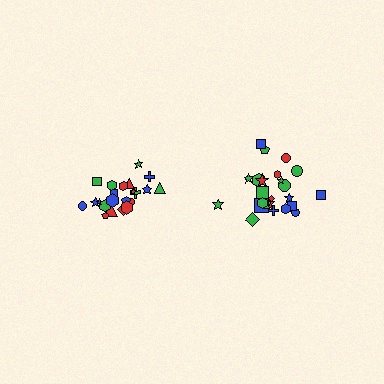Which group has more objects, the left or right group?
The right group.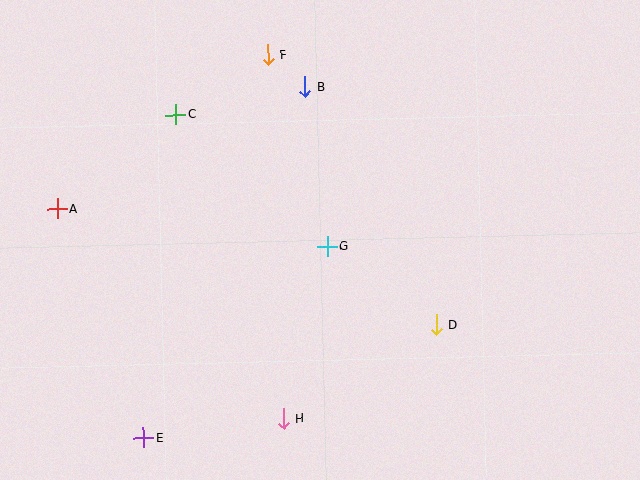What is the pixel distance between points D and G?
The distance between D and G is 134 pixels.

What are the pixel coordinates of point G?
Point G is at (327, 246).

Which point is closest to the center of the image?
Point G at (327, 246) is closest to the center.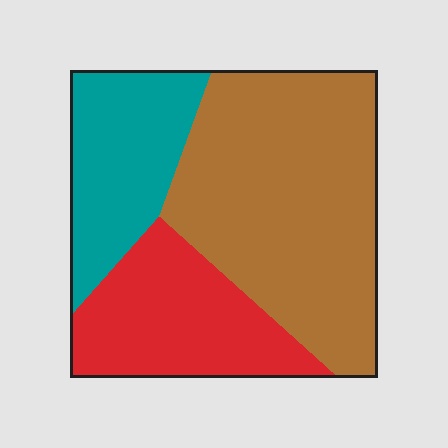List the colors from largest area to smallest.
From largest to smallest: brown, red, teal.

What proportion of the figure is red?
Red covers around 25% of the figure.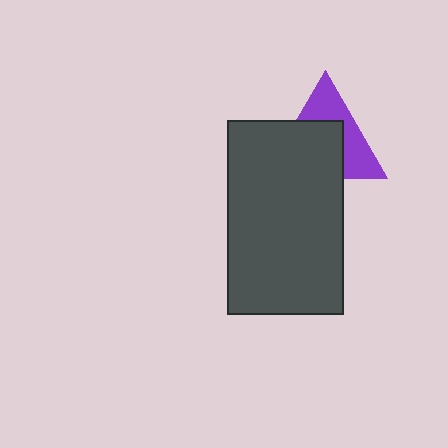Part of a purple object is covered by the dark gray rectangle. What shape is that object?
It is a triangle.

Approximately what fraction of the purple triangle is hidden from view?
Roughly 56% of the purple triangle is hidden behind the dark gray rectangle.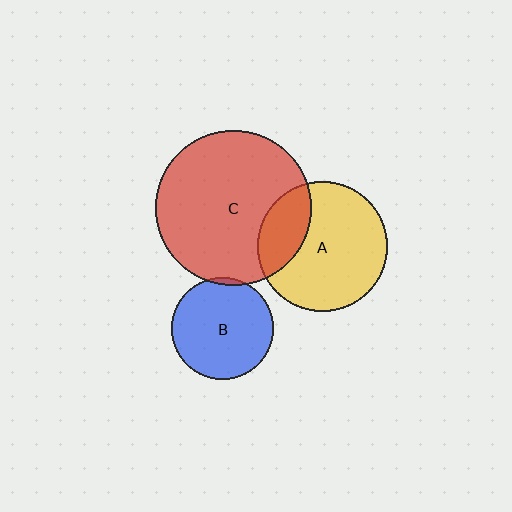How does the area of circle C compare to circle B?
Approximately 2.3 times.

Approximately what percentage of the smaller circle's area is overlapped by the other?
Approximately 25%.